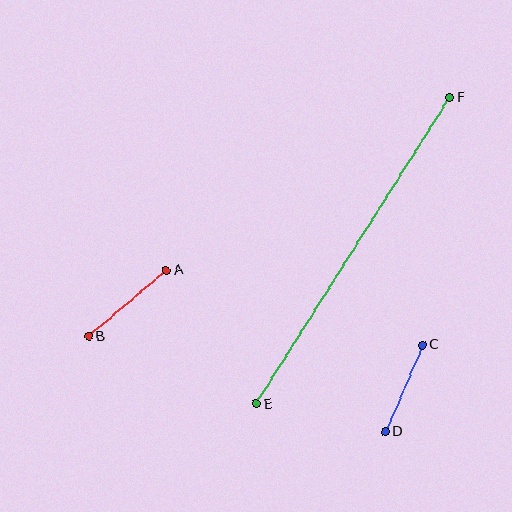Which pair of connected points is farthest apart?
Points E and F are farthest apart.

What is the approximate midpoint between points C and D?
The midpoint is at approximately (404, 388) pixels.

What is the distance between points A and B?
The distance is approximately 102 pixels.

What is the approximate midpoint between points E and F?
The midpoint is at approximately (353, 251) pixels.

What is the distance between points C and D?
The distance is approximately 94 pixels.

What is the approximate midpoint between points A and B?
The midpoint is at approximately (127, 303) pixels.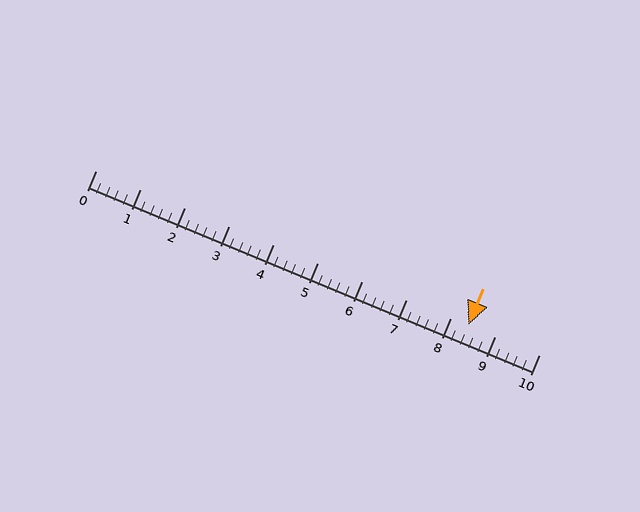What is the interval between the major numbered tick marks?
The major tick marks are spaced 1 units apart.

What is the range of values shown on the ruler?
The ruler shows values from 0 to 10.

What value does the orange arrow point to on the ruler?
The orange arrow points to approximately 8.4.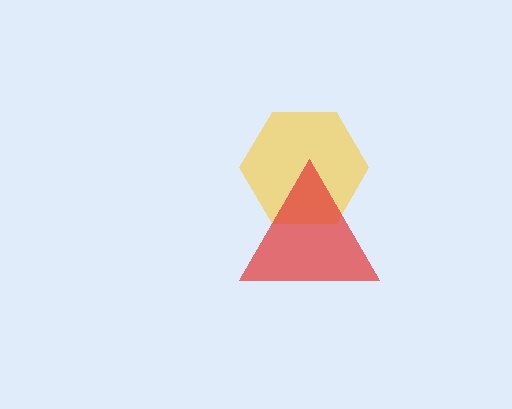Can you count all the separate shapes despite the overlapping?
Yes, there are 2 separate shapes.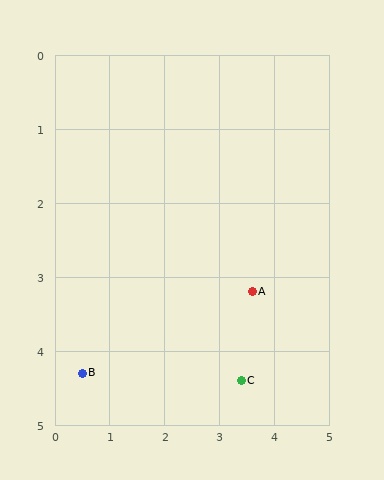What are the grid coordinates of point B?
Point B is at approximately (0.5, 4.3).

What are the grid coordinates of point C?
Point C is at approximately (3.4, 4.4).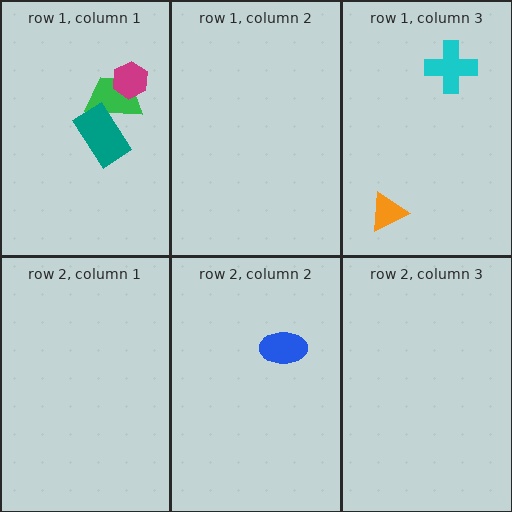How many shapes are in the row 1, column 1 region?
3.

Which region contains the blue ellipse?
The row 2, column 2 region.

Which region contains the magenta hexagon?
The row 1, column 1 region.